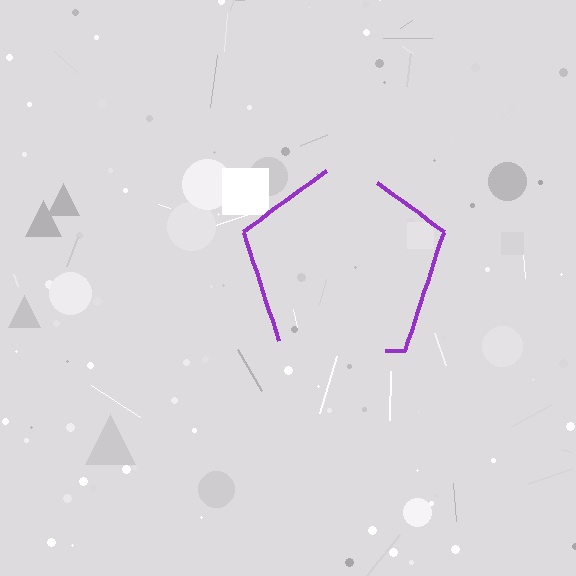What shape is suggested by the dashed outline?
The dashed outline suggests a pentagon.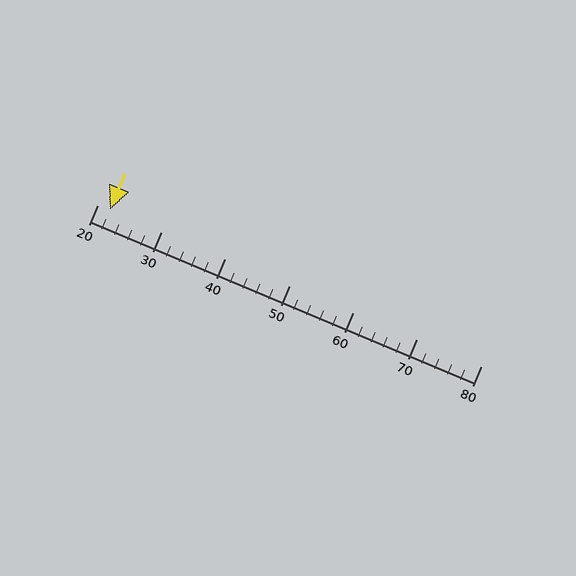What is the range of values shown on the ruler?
The ruler shows values from 20 to 80.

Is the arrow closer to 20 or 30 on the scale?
The arrow is closer to 20.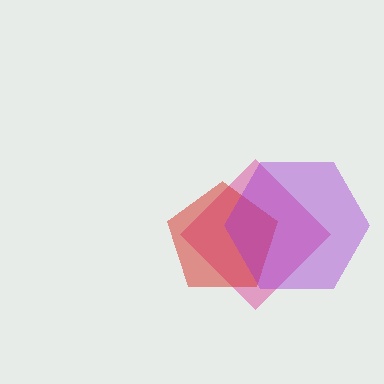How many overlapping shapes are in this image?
There are 3 overlapping shapes in the image.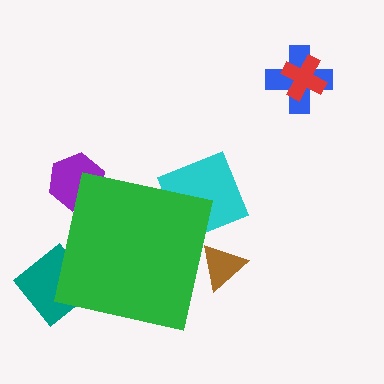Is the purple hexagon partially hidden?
Yes, the purple hexagon is partially hidden behind the green square.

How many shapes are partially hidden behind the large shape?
4 shapes are partially hidden.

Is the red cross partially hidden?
No, the red cross is fully visible.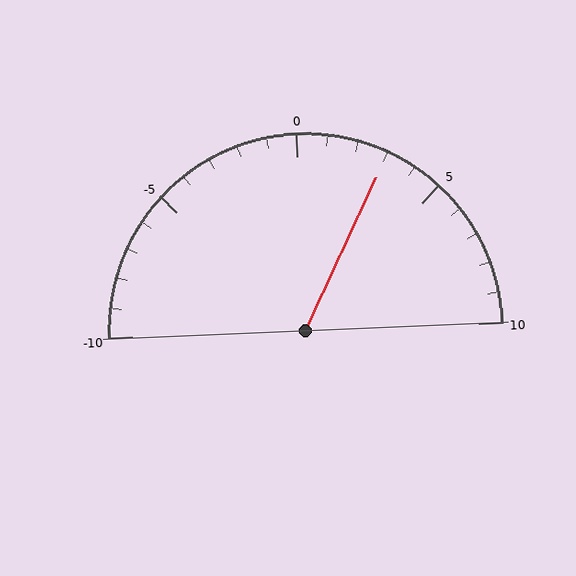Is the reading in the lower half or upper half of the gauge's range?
The reading is in the upper half of the range (-10 to 10).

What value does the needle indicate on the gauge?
The needle indicates approximately 3.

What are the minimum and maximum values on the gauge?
The gauge ranges from -10 to 10.